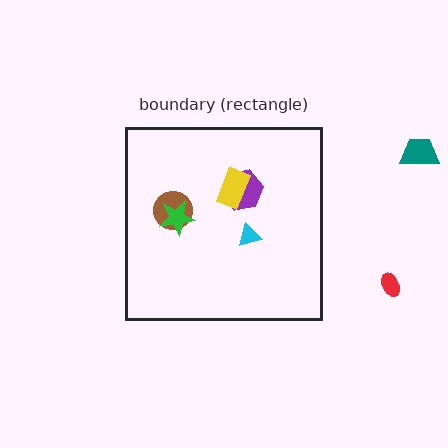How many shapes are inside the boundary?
5 inside, 2 outside.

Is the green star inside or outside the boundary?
Inside.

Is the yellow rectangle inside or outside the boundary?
Inside.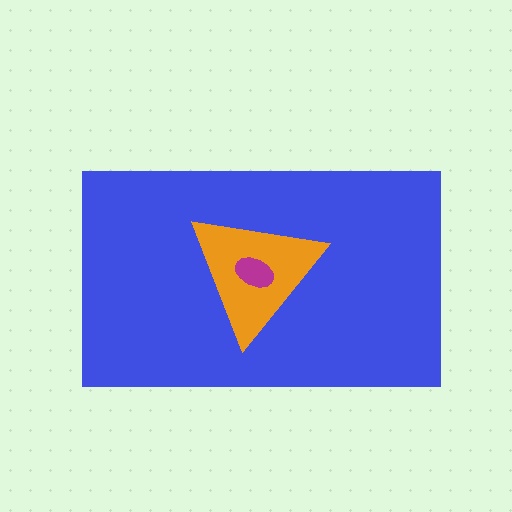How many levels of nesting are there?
3.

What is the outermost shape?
The blue rectangle.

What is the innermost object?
The magenta ellipse.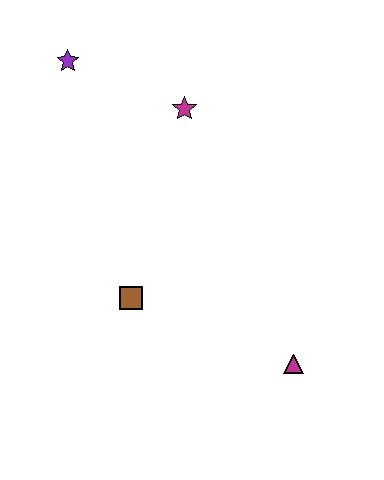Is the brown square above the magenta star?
No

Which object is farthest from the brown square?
The purple star is farthest from the brown square.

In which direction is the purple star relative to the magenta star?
The purple star is to the left of the magenta star.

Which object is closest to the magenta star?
The purple star is closest to the magenta star.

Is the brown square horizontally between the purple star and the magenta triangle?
Yes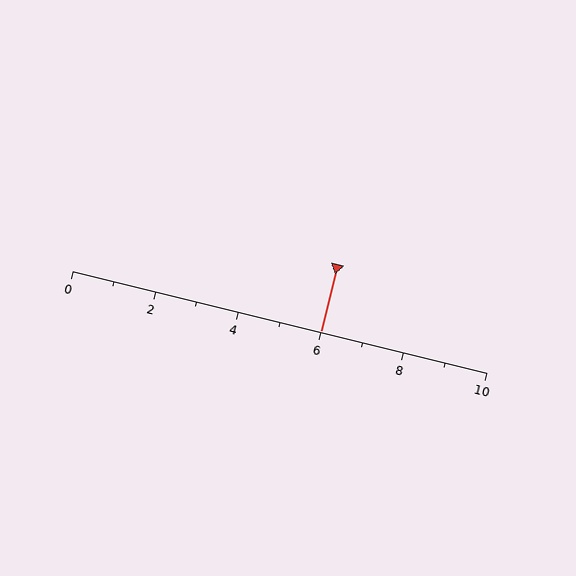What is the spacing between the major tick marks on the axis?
The major ticks are spaced 2 apart.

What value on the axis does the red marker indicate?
The marker indicates approximately 6.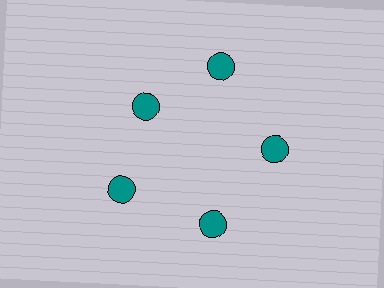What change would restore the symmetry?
The symmetry would be restored by moving it outward, back onto the ring so that all 5 circles sit at equal angles and equal distance from the center.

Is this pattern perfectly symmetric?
No. The 5 teal circles are arranged in a ring, but one element near the 10 o'clock position is pulled inward toward the center, breaking the 5-fold rotational symmetry.